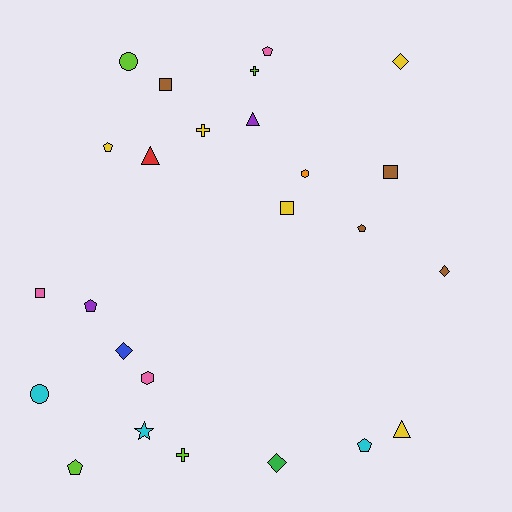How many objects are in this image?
There are 25 objects.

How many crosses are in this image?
There are 3 crosses.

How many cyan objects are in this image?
There are 3 cyan objects.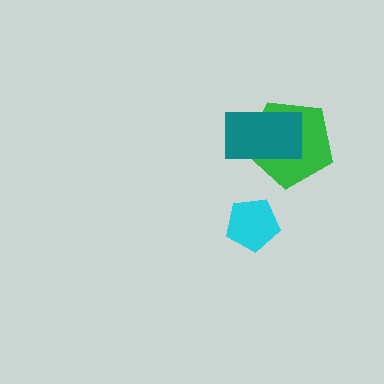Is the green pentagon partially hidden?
Yes, it is partially covered by another shape.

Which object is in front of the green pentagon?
The teal rectangle is in front of the green pentagon.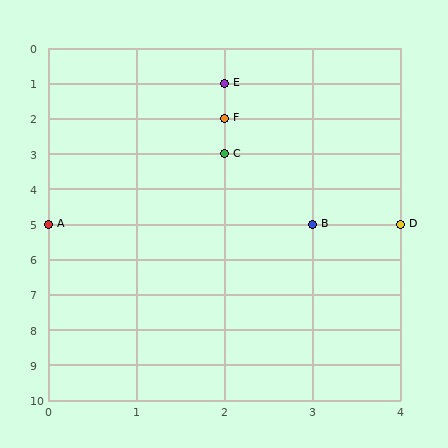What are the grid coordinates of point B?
Point B is at grid coordinates (3, 5).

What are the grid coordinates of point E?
Point E is at grid coordinates (2, 1).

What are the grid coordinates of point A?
Point A is at grid coordinates (0, 5).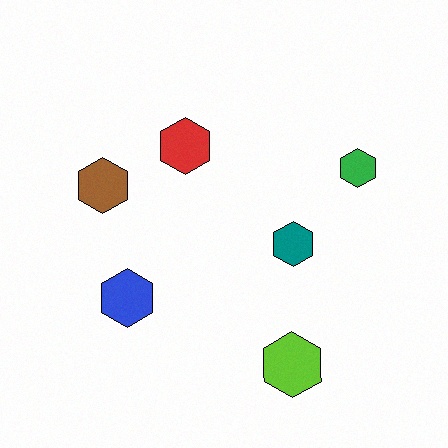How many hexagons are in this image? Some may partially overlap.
There are 6 hexagons.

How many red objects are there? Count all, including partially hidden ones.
There is 1 red object.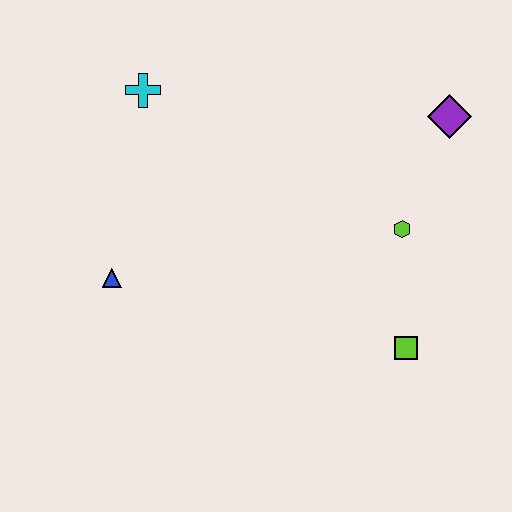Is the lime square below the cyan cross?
Yes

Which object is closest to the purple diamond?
The lime hexagon is closest to the purple diamond.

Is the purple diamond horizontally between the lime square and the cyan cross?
No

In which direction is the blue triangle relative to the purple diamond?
The blue triangle is to the left of the purple diamond.